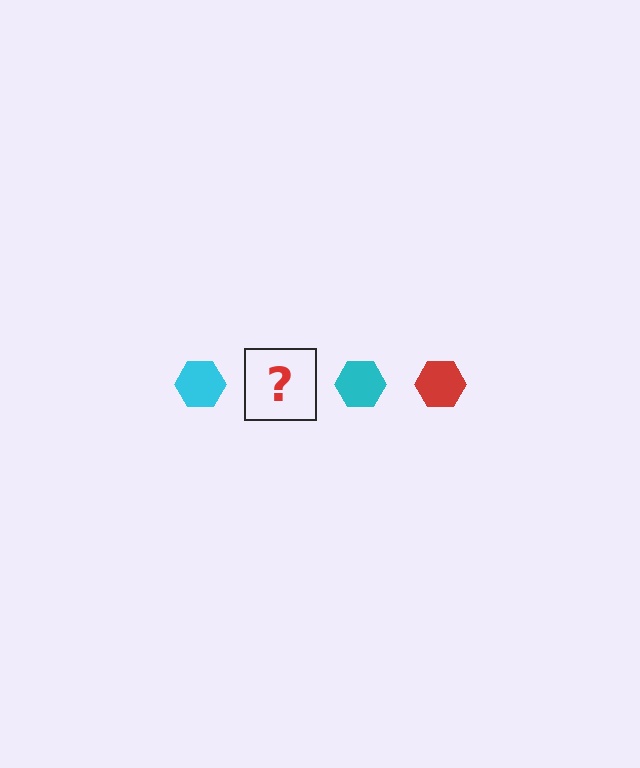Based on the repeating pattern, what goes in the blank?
The blank should be a red hexagon.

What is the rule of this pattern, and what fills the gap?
The rule is that the pattern cycles through cyan, red hexagons. The gap should be filled with a red hexagon.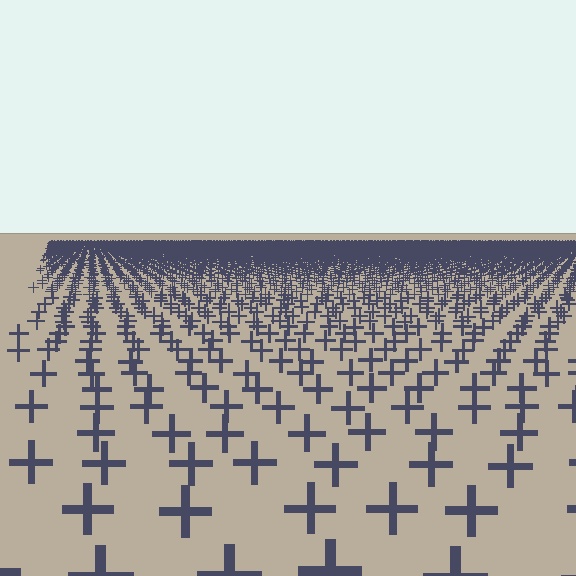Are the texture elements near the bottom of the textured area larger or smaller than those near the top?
Larger. Near the bottom, elements are closer to the viewer and appear at a bigger on-screen size.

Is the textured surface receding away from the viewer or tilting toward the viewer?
The surface is receding away from the viewer. Texture elements get smaller and denser toward the top.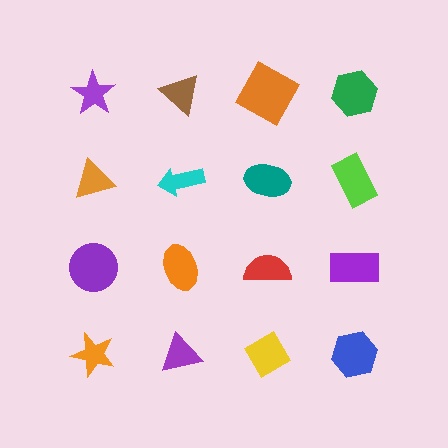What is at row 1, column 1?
A purple star.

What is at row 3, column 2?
An orange ellipse.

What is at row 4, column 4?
A blue hexagon.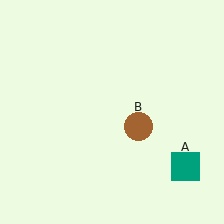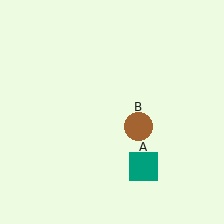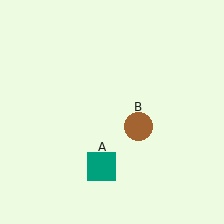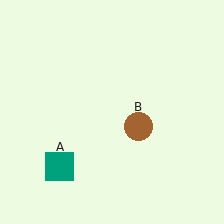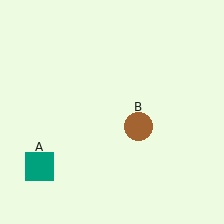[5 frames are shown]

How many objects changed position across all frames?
1 object changed position: teal square (object A).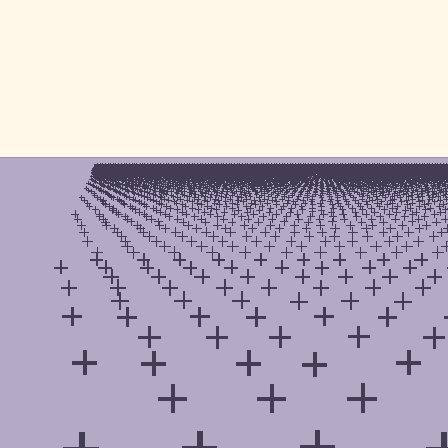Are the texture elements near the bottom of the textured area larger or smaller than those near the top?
Larger. Near the bottom, elements are closer to the viewer and appear at a bigger on-screen size.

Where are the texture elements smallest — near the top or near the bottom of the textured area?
Near the top.